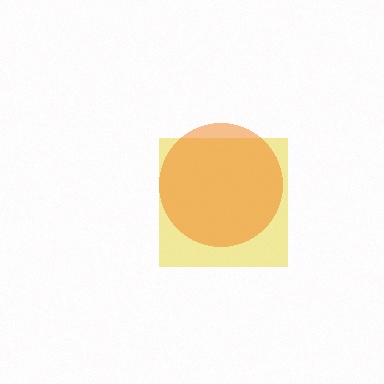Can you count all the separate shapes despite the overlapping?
Yes, there are 2 separate shapes.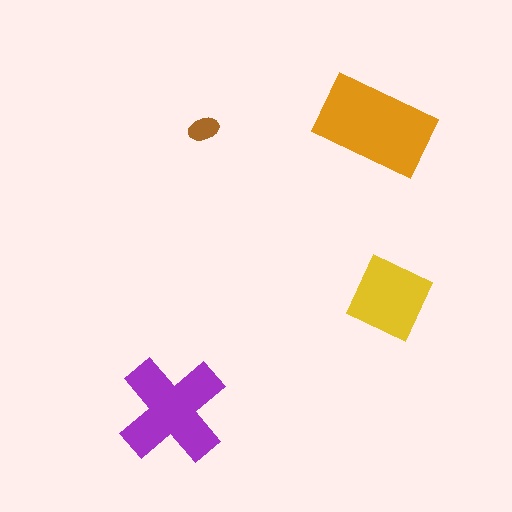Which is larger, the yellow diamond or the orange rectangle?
The orange rectangle.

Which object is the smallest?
The brown ellipse.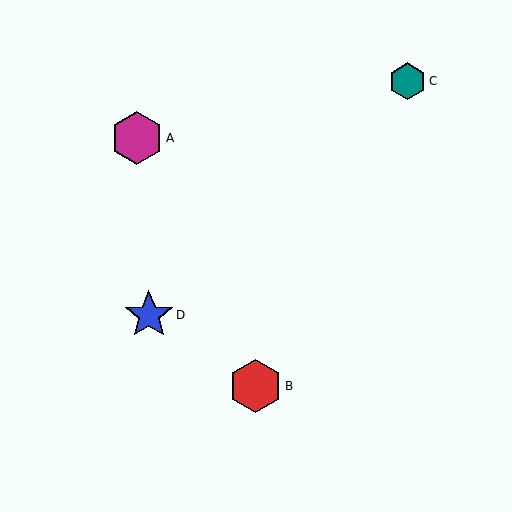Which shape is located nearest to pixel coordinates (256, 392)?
The red hexagon (labeled B) at (255, 386) is nearest to that location.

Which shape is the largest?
The red hexagon (labeled B) is the largest.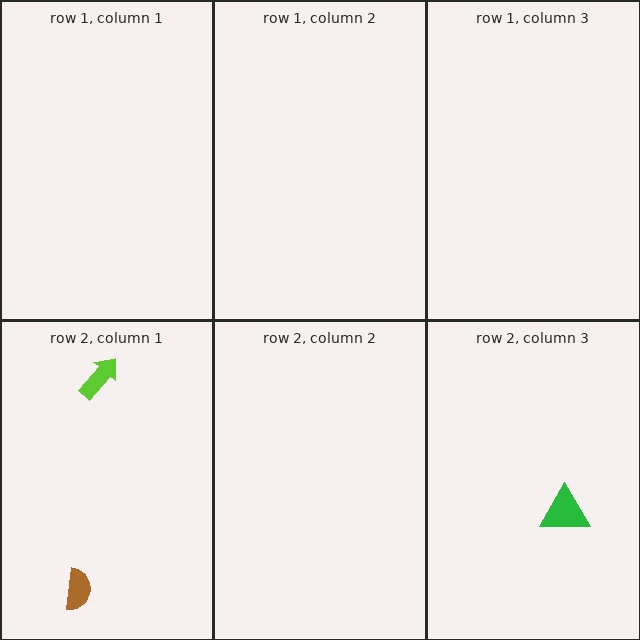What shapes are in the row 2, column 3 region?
The green triangle.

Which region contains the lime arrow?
The row 2, column 1 region.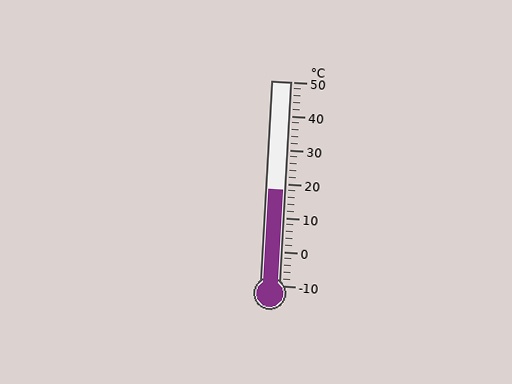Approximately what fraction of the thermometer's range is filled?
The thermometer is filled to approximately 45% of its range.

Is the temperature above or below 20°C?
The temperature is below 20°C.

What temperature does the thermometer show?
The thermometer shows approximately 18°C.